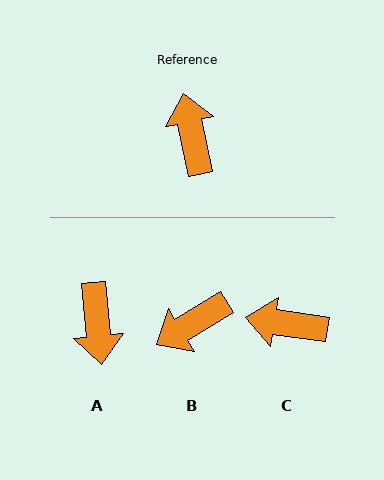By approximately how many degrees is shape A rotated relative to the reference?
Approximately 173 degrees counter-clockwise.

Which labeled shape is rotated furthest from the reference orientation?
A, about 173 degrees away.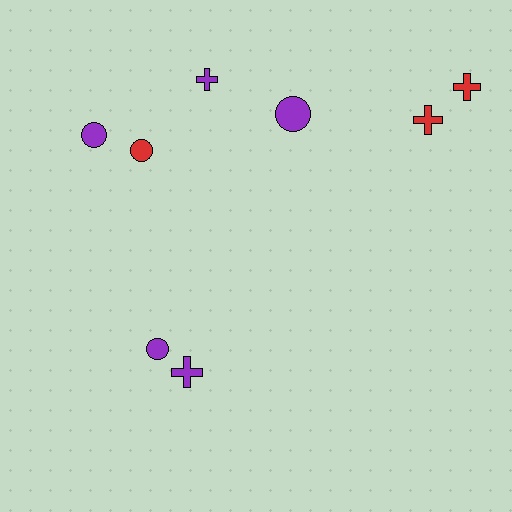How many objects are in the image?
There are 8 objects.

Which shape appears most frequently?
Circle, with 4 objects.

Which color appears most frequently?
Purple, with 5 objects.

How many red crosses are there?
There are 2 red crosses.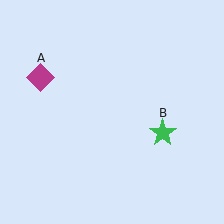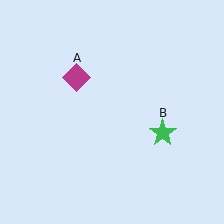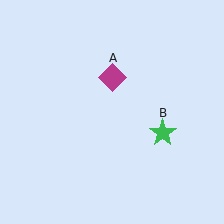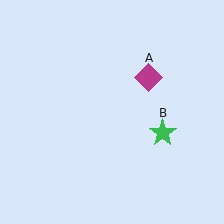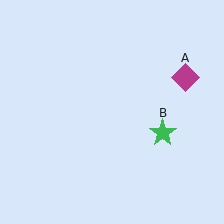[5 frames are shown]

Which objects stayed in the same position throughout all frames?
Green star (object B) remained stationary.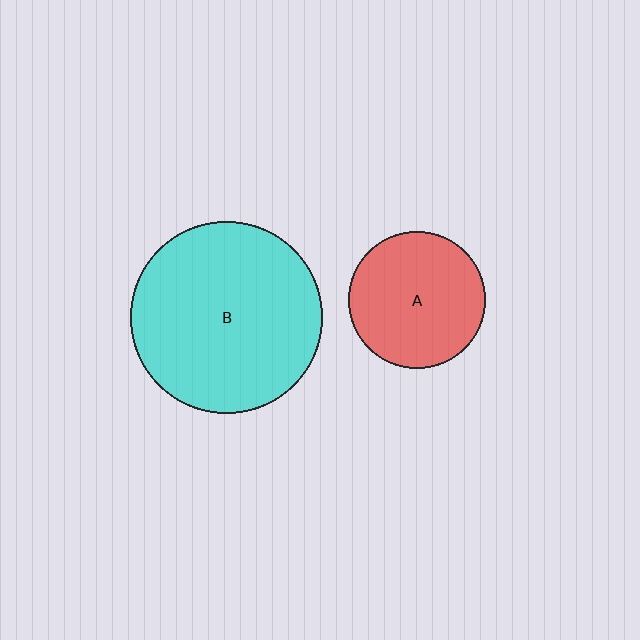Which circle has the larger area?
Circle B (cyan).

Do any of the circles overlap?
No, none of the circles overlap.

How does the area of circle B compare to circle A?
Approximately 2.0 times.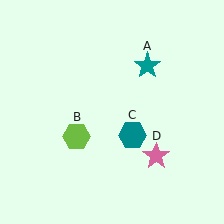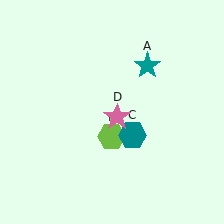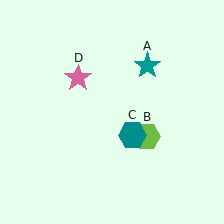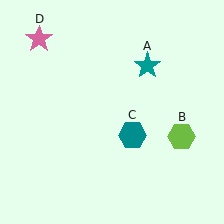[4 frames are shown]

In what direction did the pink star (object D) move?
The pink star (object D) moved up and to the left.